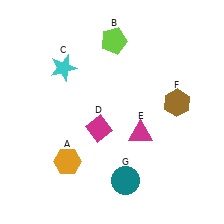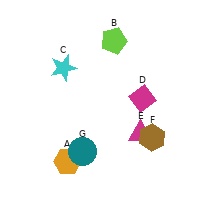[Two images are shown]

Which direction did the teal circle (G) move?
The teal circle (G) moved left.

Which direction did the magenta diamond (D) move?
The magenta diamond (D) moved right.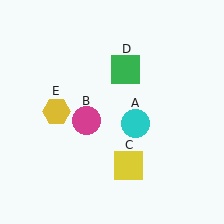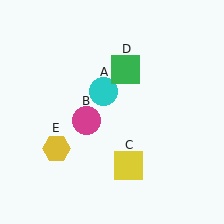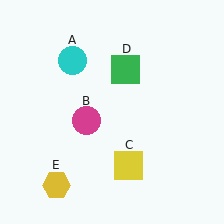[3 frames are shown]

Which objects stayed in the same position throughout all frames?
Magenta circle (object B) and yellow square (object C) and green square (object D) remained stationary.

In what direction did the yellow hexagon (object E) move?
The yellow hexagon (object E) moved down.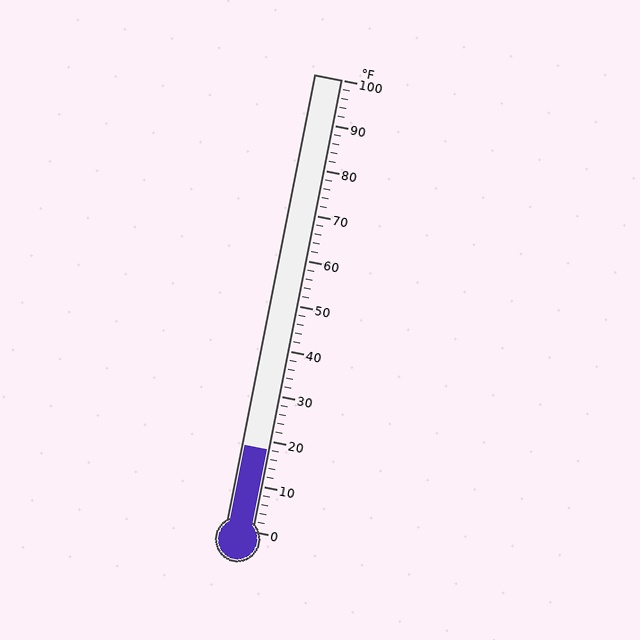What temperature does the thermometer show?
The thermometer shows approximately 18°F.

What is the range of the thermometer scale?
The thermometer scale ranges from 0°F to 100°F.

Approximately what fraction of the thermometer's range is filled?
The thermometer is filled to approximately 20% of its range.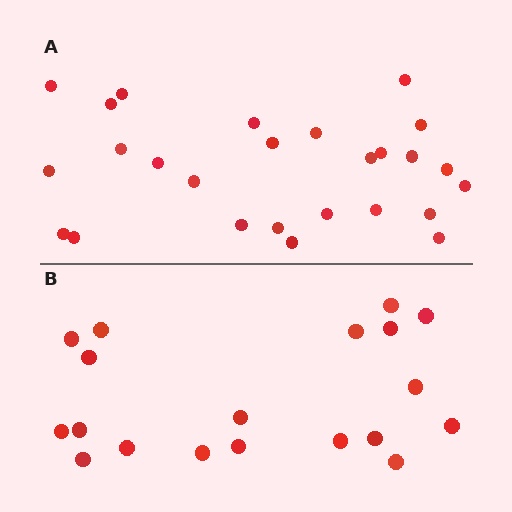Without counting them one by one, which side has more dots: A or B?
Region A (the top region) has more dots.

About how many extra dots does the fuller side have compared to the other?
Region A has roughly 8 or so more dots than region B.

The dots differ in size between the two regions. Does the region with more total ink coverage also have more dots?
No. Region B has more total ink coverage because its dots are larger, but region A actually contains more individual dots. Total area can be misleading — the number of items is what matters here.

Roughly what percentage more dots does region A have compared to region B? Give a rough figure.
About 35% more.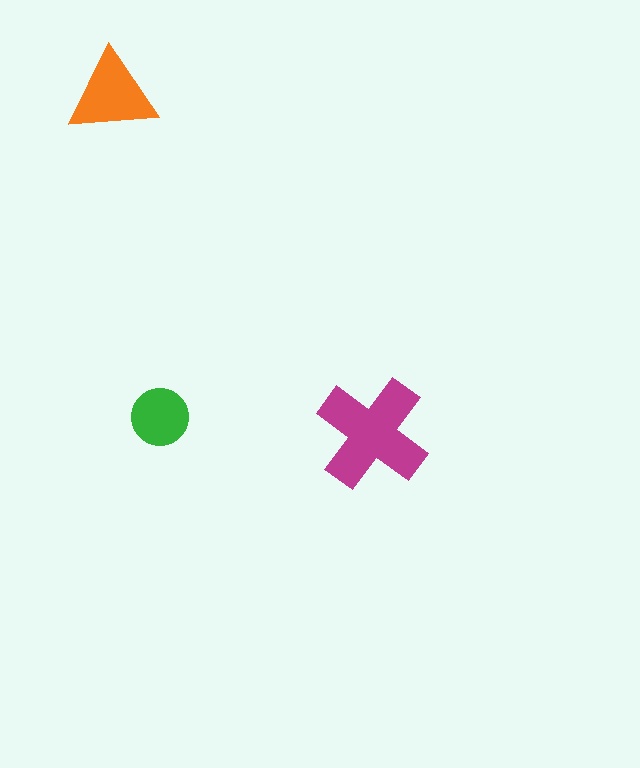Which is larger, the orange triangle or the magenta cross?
The magenta cross.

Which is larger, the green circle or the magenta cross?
The magenta cross.